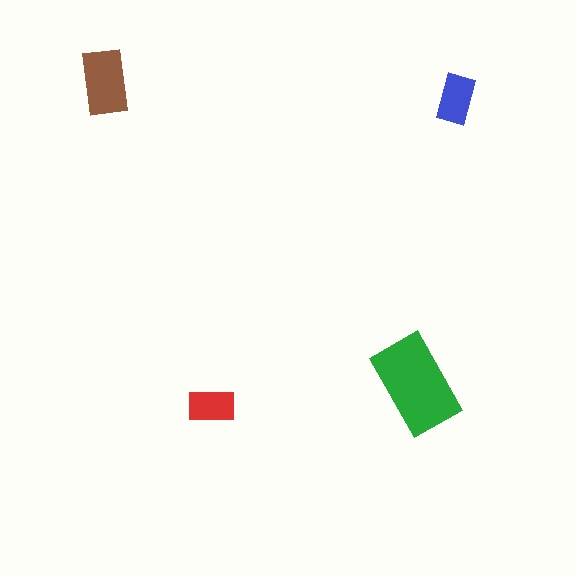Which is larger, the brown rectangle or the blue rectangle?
The brown one.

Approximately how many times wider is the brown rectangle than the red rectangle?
About 1.5 times wider.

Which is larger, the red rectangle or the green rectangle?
The green one.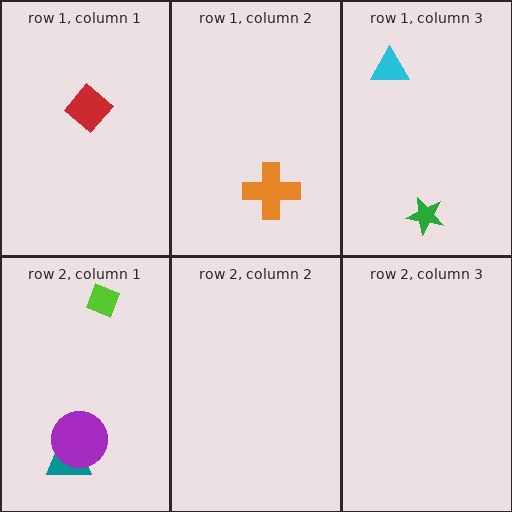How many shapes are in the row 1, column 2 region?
1.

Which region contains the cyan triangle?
The row 1, column 3 region.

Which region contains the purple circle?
The row 2, column 1 region.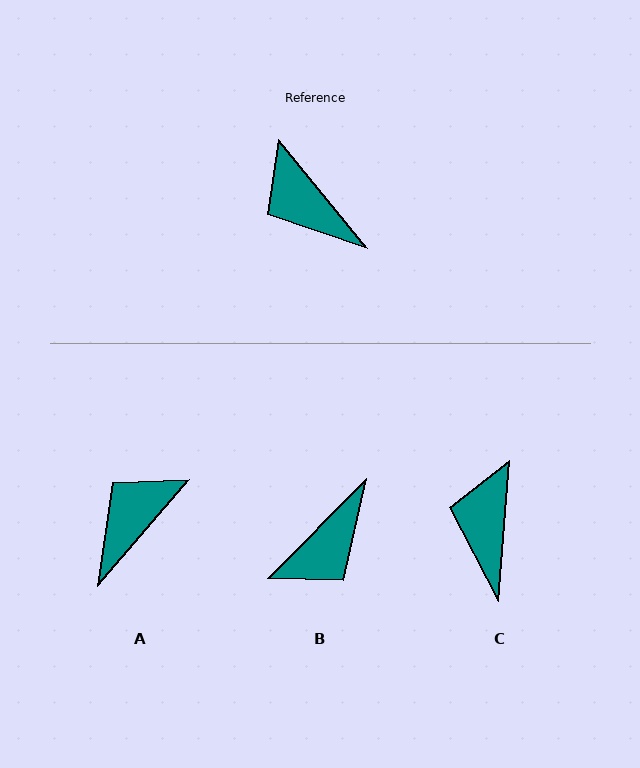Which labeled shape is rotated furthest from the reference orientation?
B, about 97 degrees away.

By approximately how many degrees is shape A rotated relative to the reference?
Approximately 80 degrees clockwise.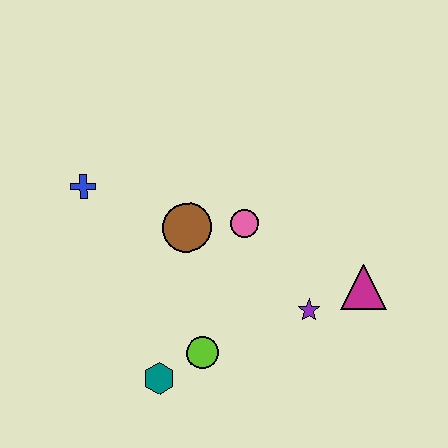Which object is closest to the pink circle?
The brown circle is closest to the pink circle.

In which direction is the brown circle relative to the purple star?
The brown circle is to the left of the purple star.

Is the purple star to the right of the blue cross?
Yes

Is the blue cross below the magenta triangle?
No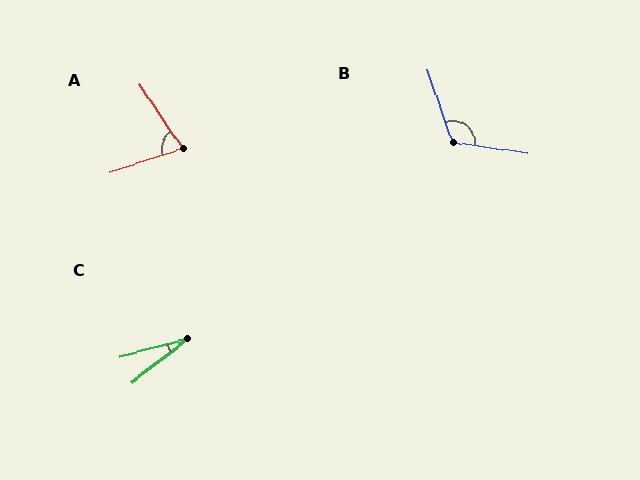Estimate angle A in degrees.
Approximately 74 degrees.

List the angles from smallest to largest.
C (23°), A (74°), B (117°).